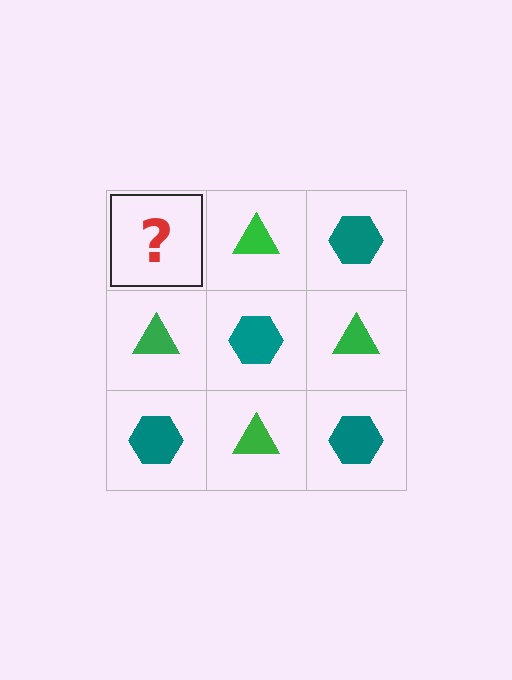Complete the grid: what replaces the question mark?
The question mark should be replaced with a teal hexagon.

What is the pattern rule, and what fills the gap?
The rule is that it alternates teal hexagon and green triangle in a checkerboard pattern. The gap should be filled with a teal hexagon.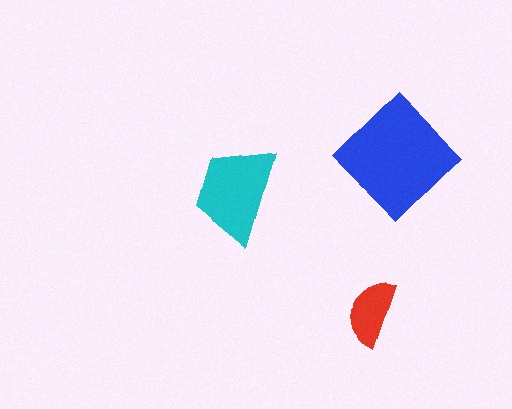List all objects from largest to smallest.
The blue diamond, the cyan trapezoid, the red semicircle.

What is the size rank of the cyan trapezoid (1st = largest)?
2nd.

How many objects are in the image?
There are 3 objects in the image.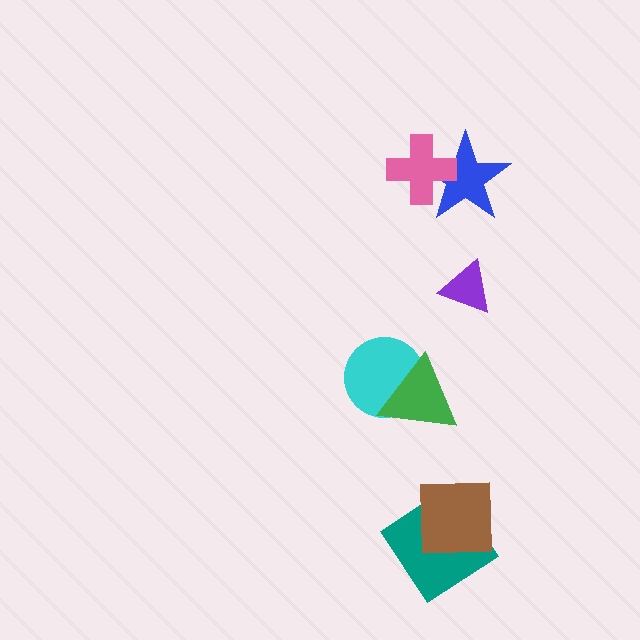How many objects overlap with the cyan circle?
1 object overlaps with the cyan circle.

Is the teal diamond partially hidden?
Yes, it is partially covered by another shape.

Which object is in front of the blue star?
The pink cross is in front of the blue star.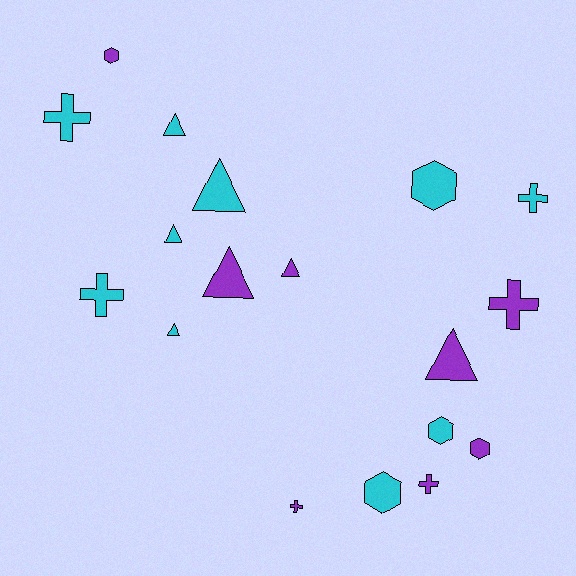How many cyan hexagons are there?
There are 3 cyan hexagons.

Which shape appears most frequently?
Triangle, with 7 objects.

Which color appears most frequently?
Cyan, with 10 objects.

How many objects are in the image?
There are 18 objects.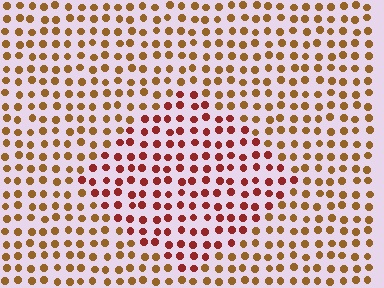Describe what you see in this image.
The image is filled with small brown elements in a uniform arrangement. A diamond-shaped region is visible where the elements are tinted to a slightly different hue, forming a subtle color boundary.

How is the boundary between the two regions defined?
The boundary is defined purely by a slight shift in hue (about 36 degrees). Spacing, size, and orientation are identical on both sides.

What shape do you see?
I see a diamond.